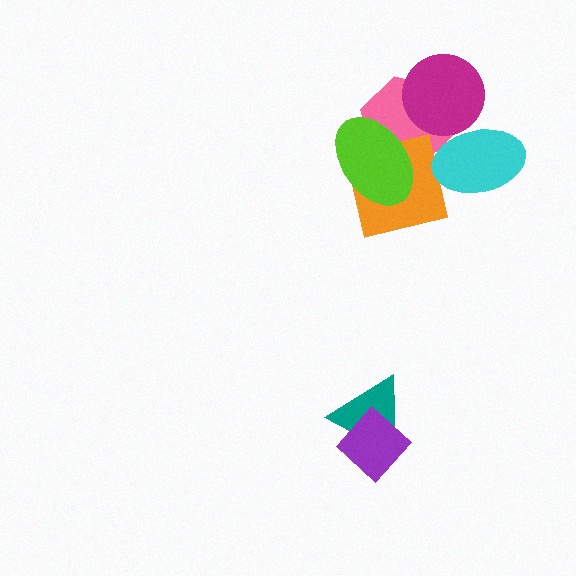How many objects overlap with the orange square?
2 objects overlap with the orange square.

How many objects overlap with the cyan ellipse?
2 objects overlap with the cyan ellipse.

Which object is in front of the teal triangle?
The purple diamond is in front of the teal triangle.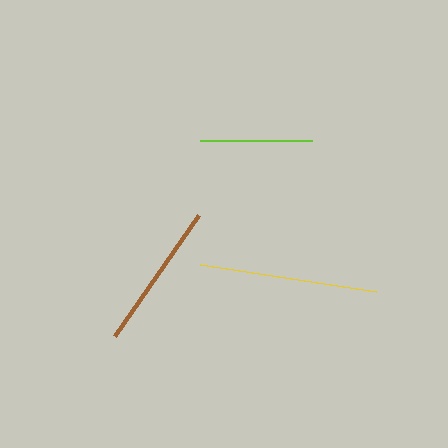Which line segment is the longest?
The yellow line is the longest at approximately 178 pixels.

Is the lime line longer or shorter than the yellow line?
The yellow line is longer than the lime line.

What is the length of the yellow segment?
The yellow segment is approximately 178 pixels long.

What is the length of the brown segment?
The brown segment is approximately 147 pixels long.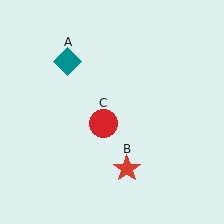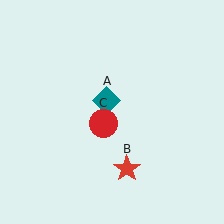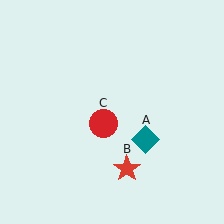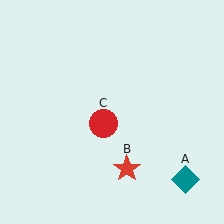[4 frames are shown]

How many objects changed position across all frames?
1 object changed position: teal diamond (object A).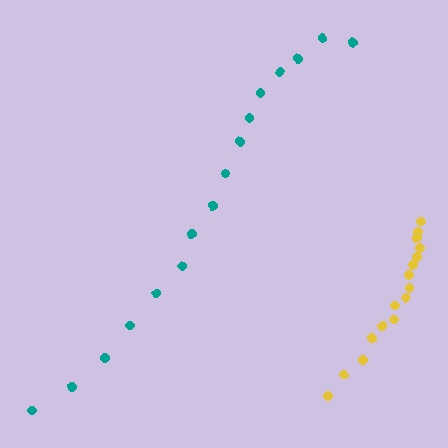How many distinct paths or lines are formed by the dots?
There are 2 distinct paths.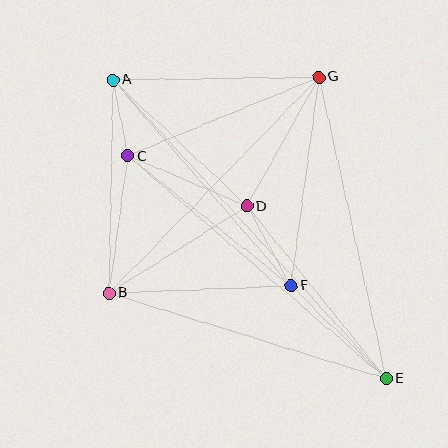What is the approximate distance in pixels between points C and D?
The distance between C and D is approximately 129 pixels.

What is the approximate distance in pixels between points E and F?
The distance between E and F is approximately 133 pixels.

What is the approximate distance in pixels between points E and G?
The distance between E and G is approximately 309 pixels.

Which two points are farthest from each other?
Points A and E are farthest from each other.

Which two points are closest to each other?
Points A and C are closest to each other.